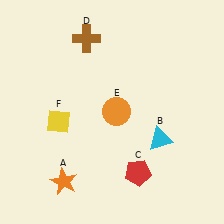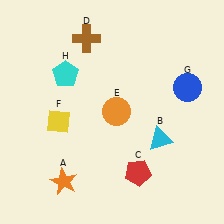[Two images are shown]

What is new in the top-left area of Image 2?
A cyan pentagon (H) was added in the top-left area of Image 2.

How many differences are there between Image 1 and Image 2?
There are 2 differences between the two images.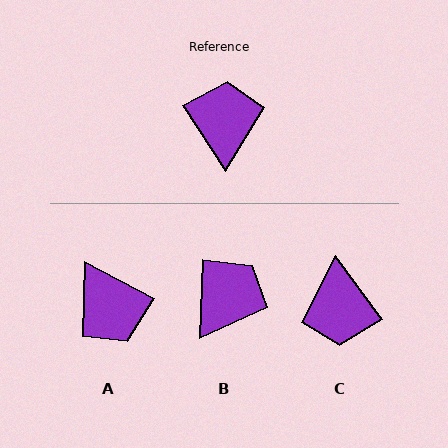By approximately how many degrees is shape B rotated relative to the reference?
Approximately 34 degrees clockwise.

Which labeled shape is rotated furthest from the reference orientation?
C, about 176 degrees away.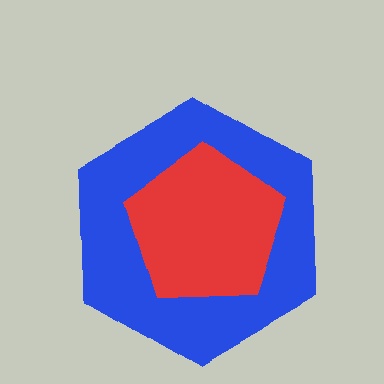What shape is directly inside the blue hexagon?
The red pentagon.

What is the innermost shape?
The red pentagon.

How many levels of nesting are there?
2.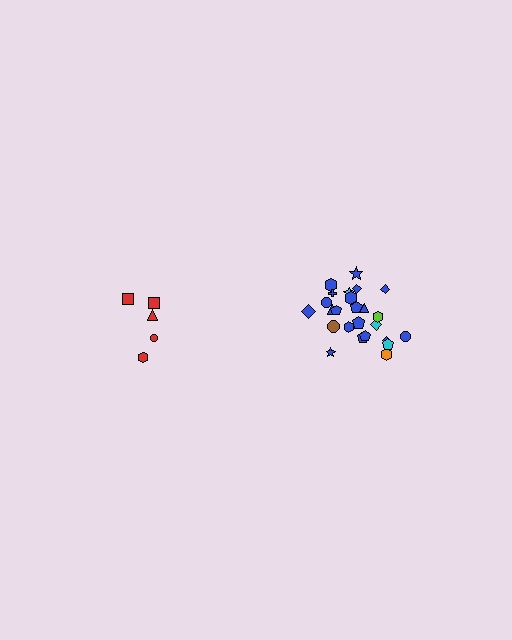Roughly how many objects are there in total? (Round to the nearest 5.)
Roughly 30 objects in total.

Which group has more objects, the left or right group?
The right group.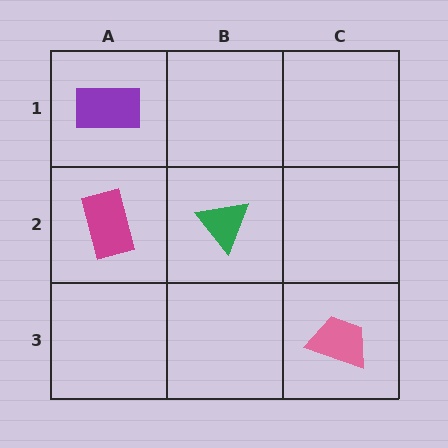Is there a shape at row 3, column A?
No, that cell is empty.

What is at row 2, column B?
A green triangle.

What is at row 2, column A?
A magenta rectangle.